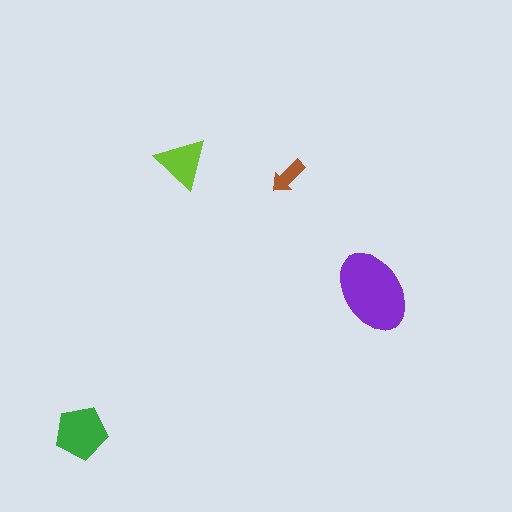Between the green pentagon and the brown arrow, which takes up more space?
The green pentagon.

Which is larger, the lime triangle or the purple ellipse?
The purple ellipse.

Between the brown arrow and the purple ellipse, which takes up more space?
The purple ellipse.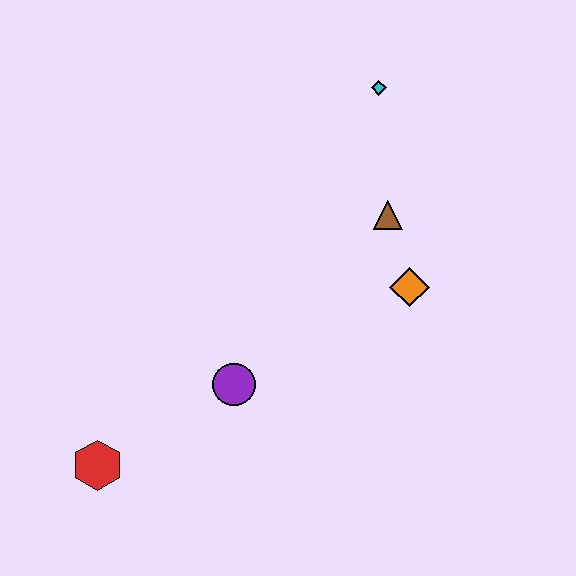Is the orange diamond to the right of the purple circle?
Yes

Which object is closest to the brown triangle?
The orange diamond is closest to the brown triangle.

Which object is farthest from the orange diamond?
The red hexagon is farthest from the orange diamond.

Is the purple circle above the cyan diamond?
No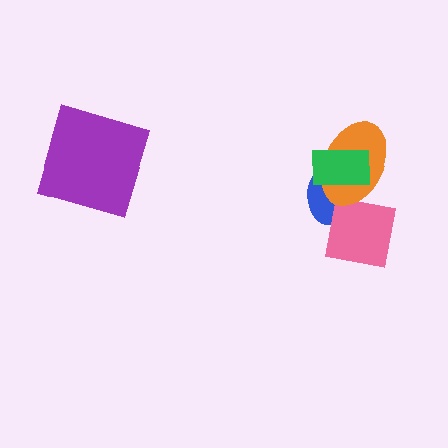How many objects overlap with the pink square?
2 objects overlap with the pink square.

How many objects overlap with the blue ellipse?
3 objects overlap with the blue ellipse.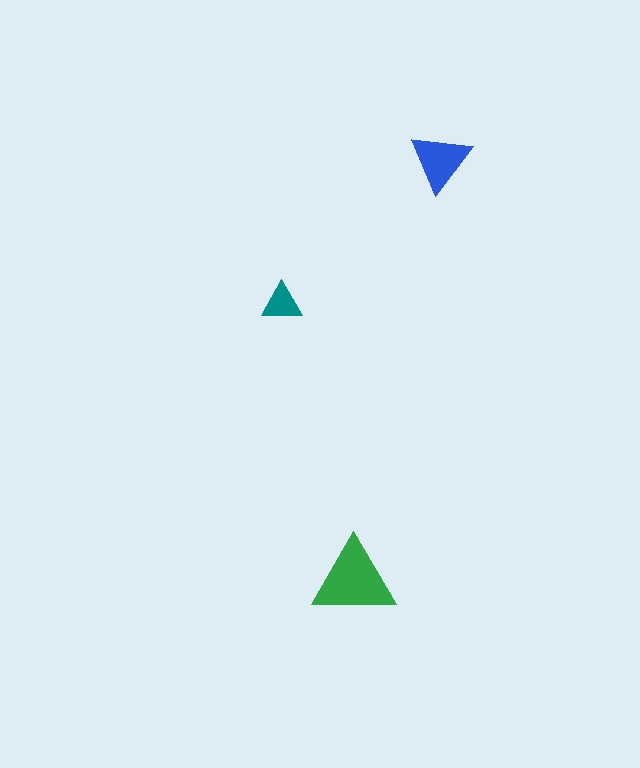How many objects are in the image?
There are 3 objects in the image.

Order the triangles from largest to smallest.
the green one, the blue one, the teal one.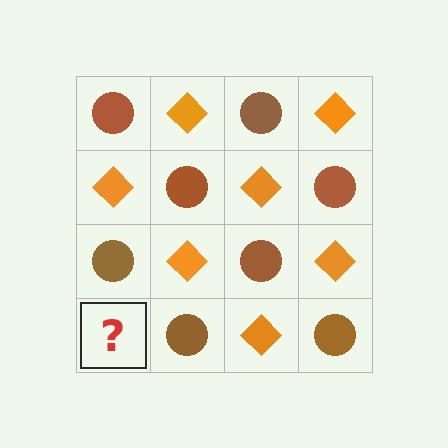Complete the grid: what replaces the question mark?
The question mark should be replaced with an orange diamond.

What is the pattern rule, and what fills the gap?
The rule is that it alternates brown circle and orange diamond in a checkerboard pattern. The gap should be filled with an orange diamond.